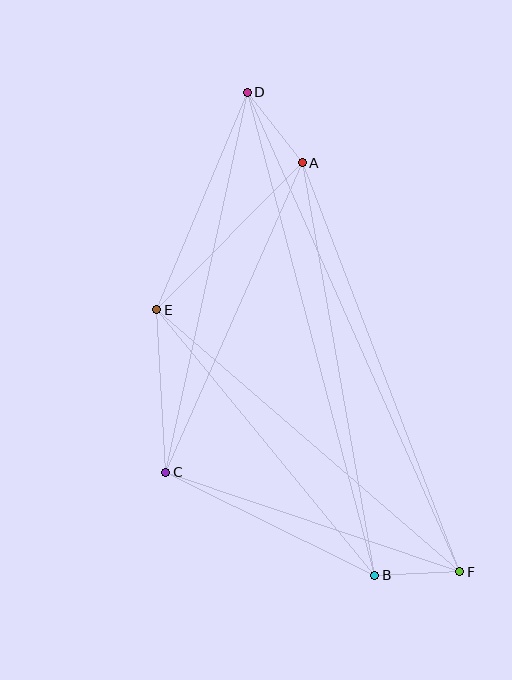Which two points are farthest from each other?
Points D and F are farthest from each other.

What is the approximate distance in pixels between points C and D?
The distance between C and D is approximately 389 pixels.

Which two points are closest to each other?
Points B and F are closest to each other.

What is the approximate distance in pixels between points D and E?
The distance between D and E is approximately 235 pixels.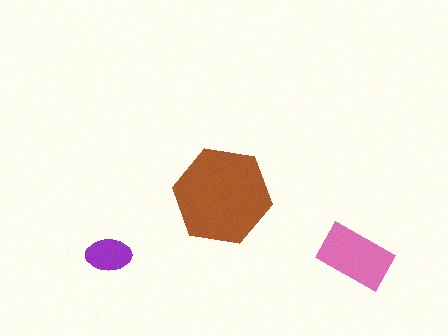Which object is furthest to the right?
The pink rectangle is rightmost.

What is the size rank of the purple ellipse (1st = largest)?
3rd.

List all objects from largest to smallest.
The brown hexagon, the pink rectangle, the purple ellipse.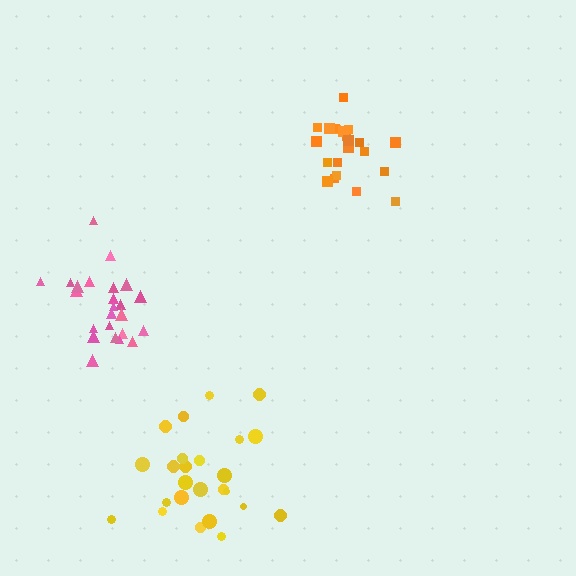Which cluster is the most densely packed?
Orange.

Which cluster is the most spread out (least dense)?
Yellow.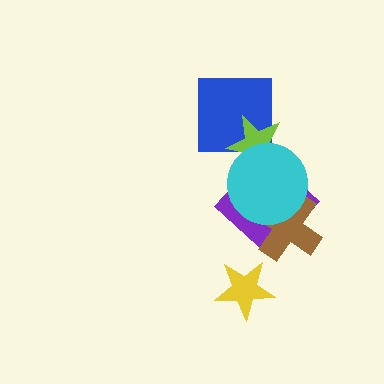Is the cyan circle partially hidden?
No, no other shape covers it.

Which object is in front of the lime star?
The cyan circle is in front of the lime star.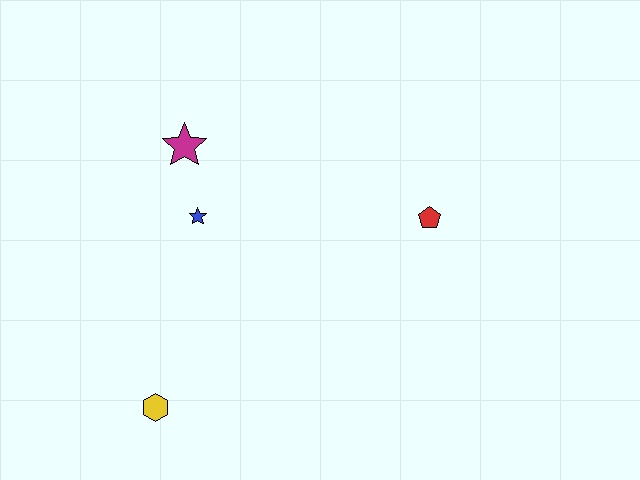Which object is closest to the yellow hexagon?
The blue star is closest to the yellow hexagon.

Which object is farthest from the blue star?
The red pentagon is farthest from the blue star.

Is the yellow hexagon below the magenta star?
Yes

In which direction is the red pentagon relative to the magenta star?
The red pentagon is to the right of the magenta star.